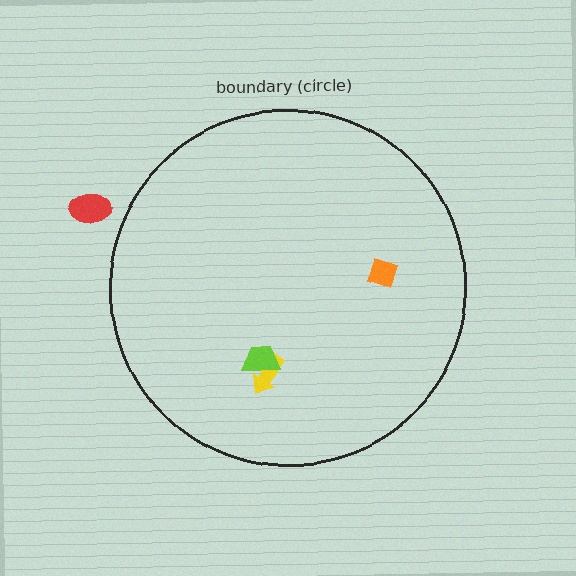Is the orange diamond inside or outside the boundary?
Inside.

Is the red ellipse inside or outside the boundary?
Outside.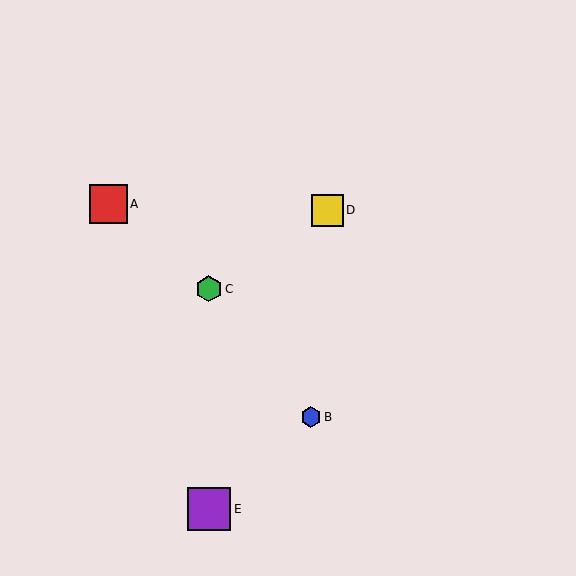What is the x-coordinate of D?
Object D is at x≈327.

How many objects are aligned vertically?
2 objects (C, E) are aligned vertically.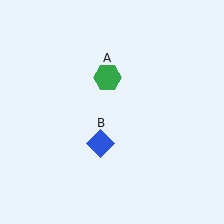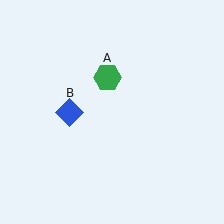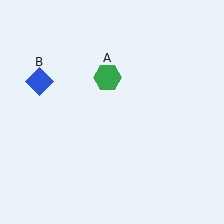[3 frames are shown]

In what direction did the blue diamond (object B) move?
The blue diamond (object B) moved up and to the left.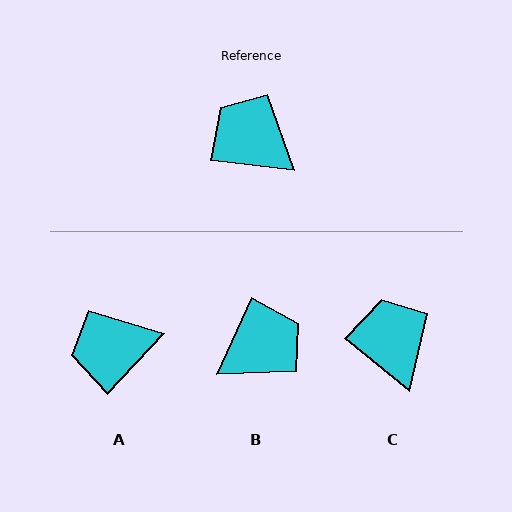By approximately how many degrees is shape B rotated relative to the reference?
Approximately 108 degrees clockwise.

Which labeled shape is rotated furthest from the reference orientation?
B, about 108 degrees away.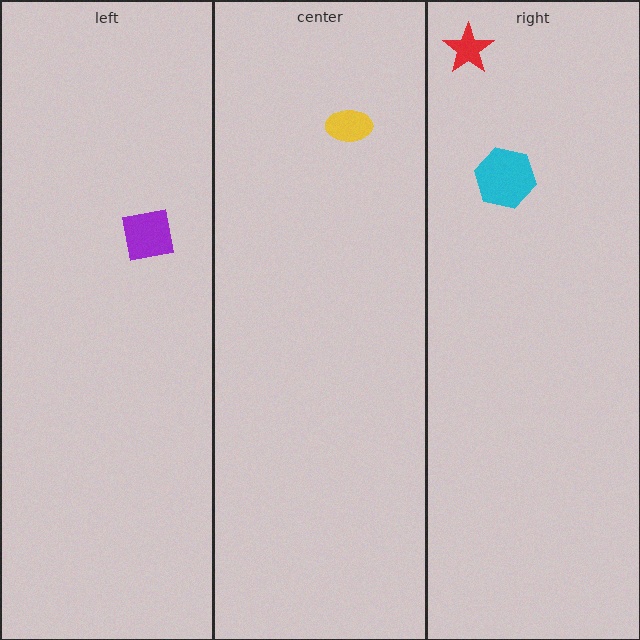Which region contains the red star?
The right region.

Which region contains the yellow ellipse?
The center region.